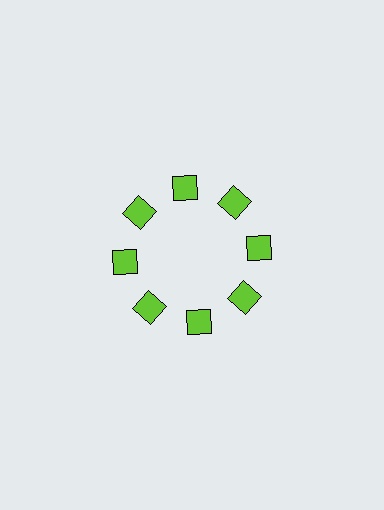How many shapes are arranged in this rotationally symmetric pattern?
There are 8 shapes, arranged in 8 groups of 1.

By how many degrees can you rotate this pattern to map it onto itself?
The pattern maps onto itself every 45 degrees of rotation.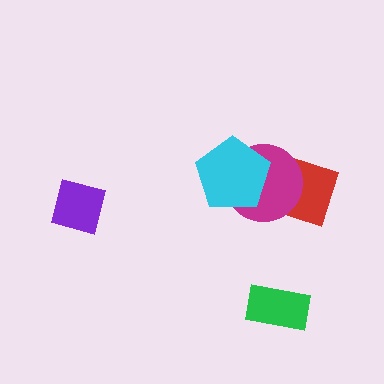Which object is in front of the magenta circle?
The cyan pentagon is in front of the magenta circle.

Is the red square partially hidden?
Yes, it is partially covered by another shape.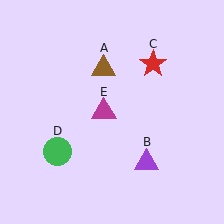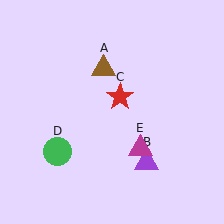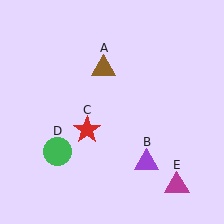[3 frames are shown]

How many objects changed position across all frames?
2 objects changed position: red star (object C), magenta triangle (object E).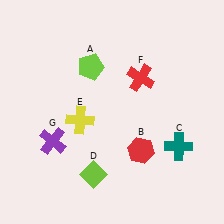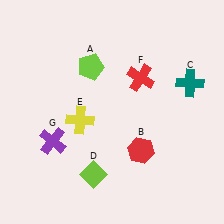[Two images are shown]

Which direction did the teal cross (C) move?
The teal cross (C) moved up.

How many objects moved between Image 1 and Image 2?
1 object moved between the two images.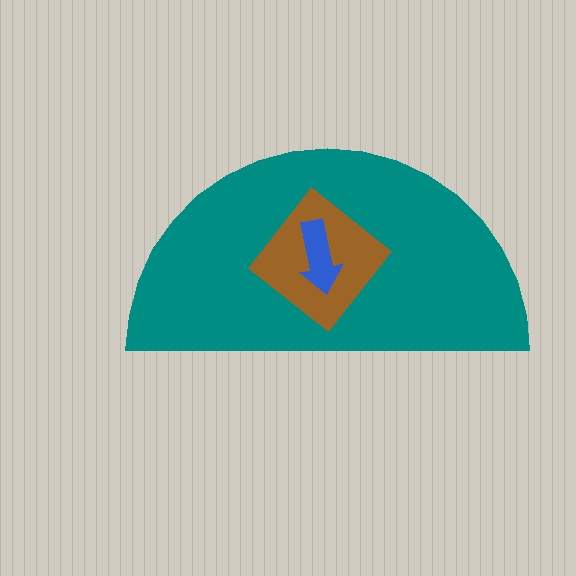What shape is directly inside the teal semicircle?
The brown diamond.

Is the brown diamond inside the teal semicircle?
Yes.